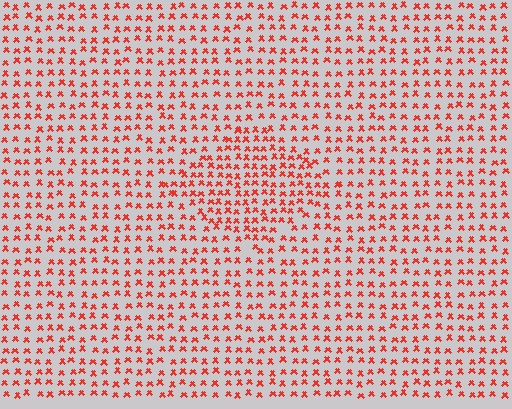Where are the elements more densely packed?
The elements are more densely packed inside the diamond boundary.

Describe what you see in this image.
The image contains small red elements arranged at two different densities. A diamond-shaped region is visible where the elements are more densely packed than the surrounding area.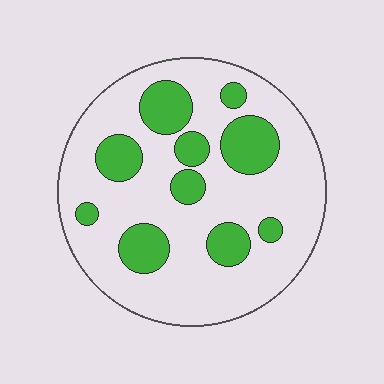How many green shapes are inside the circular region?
10.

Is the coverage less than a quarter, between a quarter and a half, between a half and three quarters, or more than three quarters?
Less than a quarter.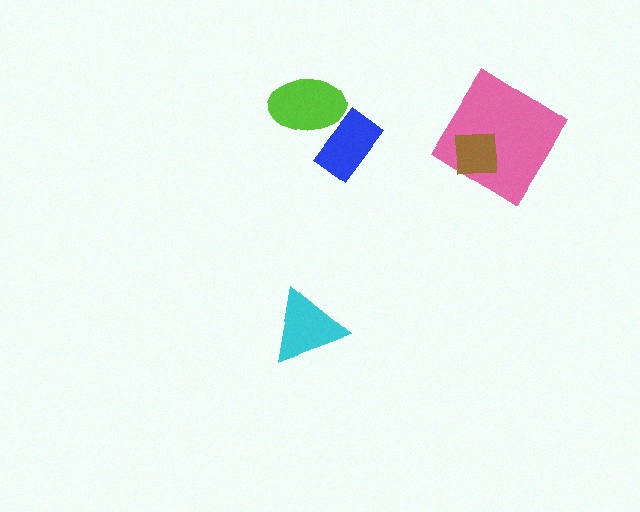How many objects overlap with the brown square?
1 object overlaps with the brown square.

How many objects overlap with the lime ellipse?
1 object overlaps with the lime ellipse.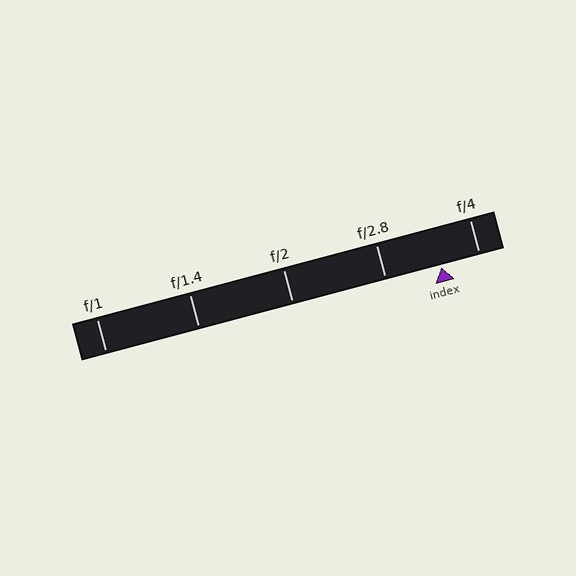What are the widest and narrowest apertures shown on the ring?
The widest aperture shown is f/1 and the narrowest is f/4.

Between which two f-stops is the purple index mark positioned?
The index mark is between f/2.8 and f/4.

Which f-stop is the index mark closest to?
The index mark is closest to f/4.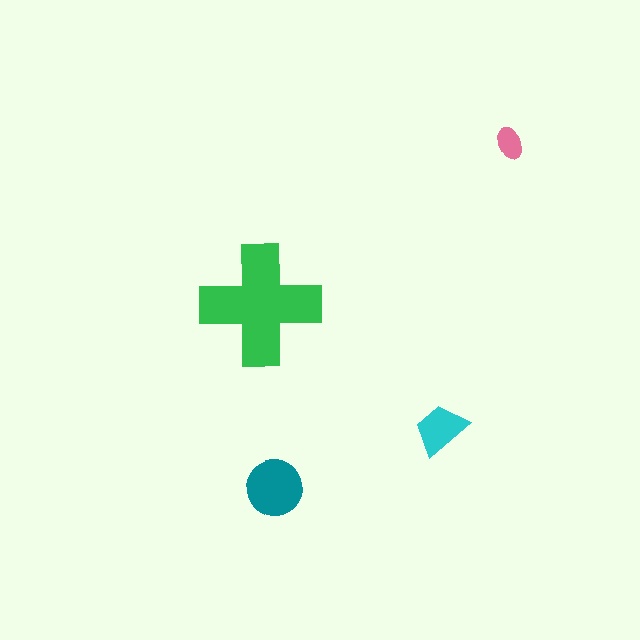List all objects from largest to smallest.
The green cross, the teal circle, the cyan trapezoid, the pink ellipse.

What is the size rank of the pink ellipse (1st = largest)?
4th.